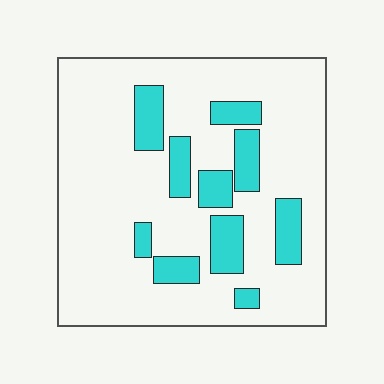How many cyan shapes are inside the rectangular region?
10.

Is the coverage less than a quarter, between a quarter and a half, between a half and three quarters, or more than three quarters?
Less than a quarter.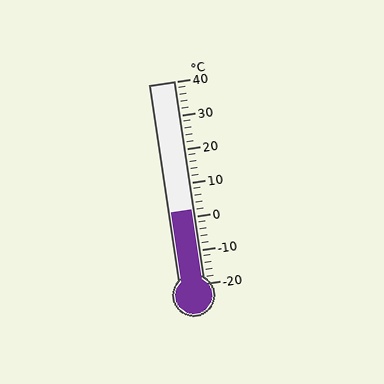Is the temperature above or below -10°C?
The temperature is above -10°C.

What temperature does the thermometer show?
The thermometer shows approximately 2°C.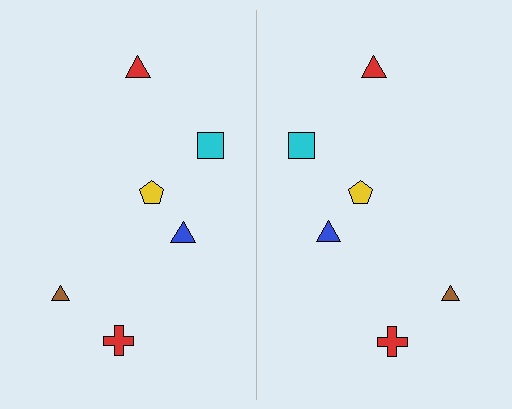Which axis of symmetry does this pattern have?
The pattern has a vertical axis of symmetry running through the center of the image.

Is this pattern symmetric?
Yes, this pattern has bilateral (reflection) symmetry.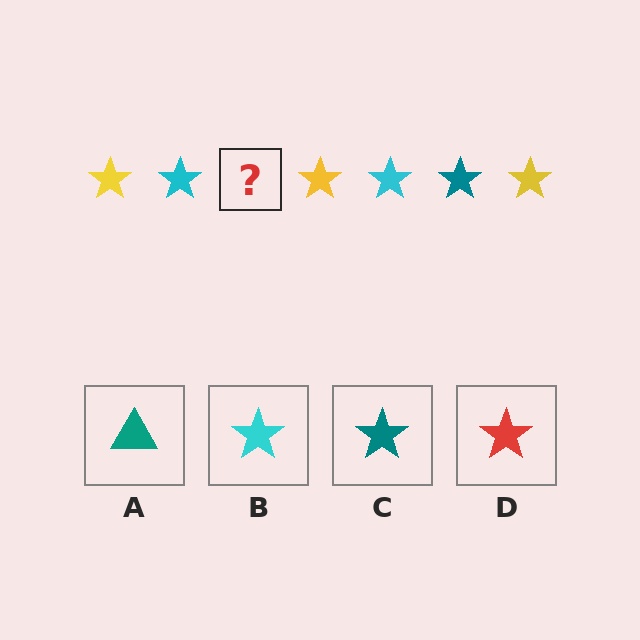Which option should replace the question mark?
Option C.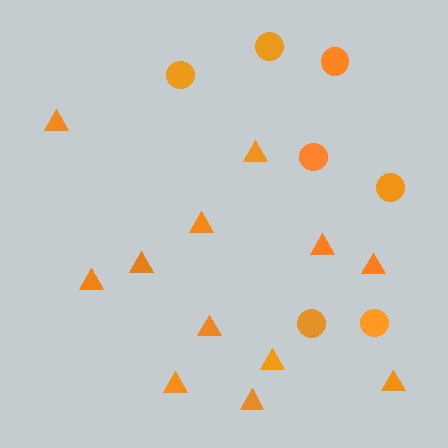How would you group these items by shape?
There are 2 groups: one group of triangles (12) and one group of circles (7).